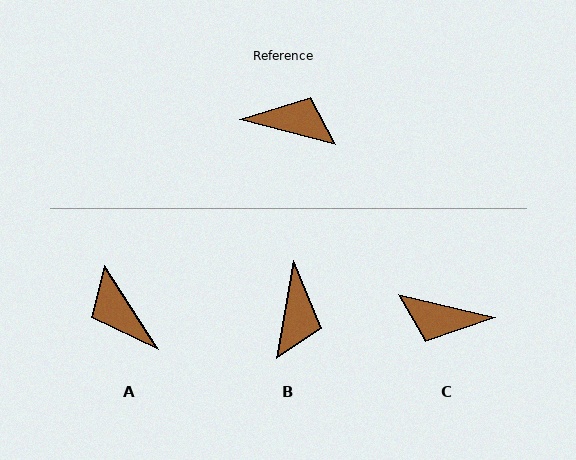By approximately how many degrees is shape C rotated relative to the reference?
Approximately 178 degrees clockwise.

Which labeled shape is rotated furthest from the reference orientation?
C, about 178 degrees away.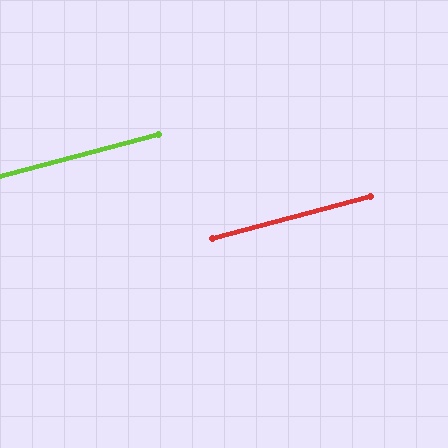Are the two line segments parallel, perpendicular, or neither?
Parallel — their directions differ by only 0.5°.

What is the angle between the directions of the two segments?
Approximately 0 degrees.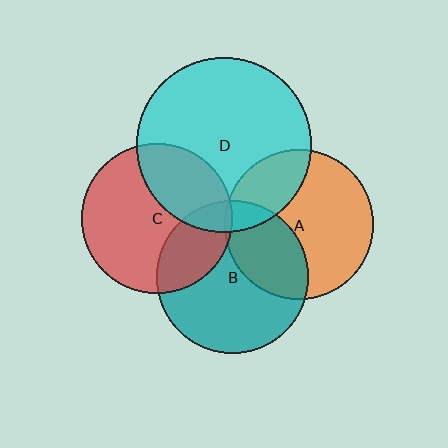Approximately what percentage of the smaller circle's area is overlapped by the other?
Approximately 25%.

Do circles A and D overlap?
Yes.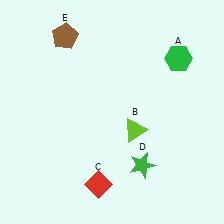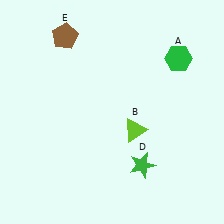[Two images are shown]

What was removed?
The red diamond (C) was removed in Image 2.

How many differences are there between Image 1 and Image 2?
There is 1 difference between the two images.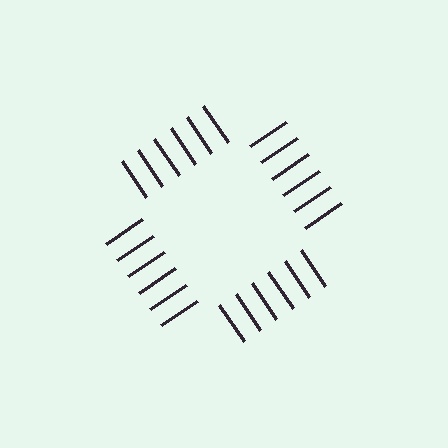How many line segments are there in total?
24 — 6 along each of the 4 edges.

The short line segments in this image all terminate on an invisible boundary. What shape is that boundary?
An illusory square — the line segments terminate on its edges but no continuous stroke is drawn.